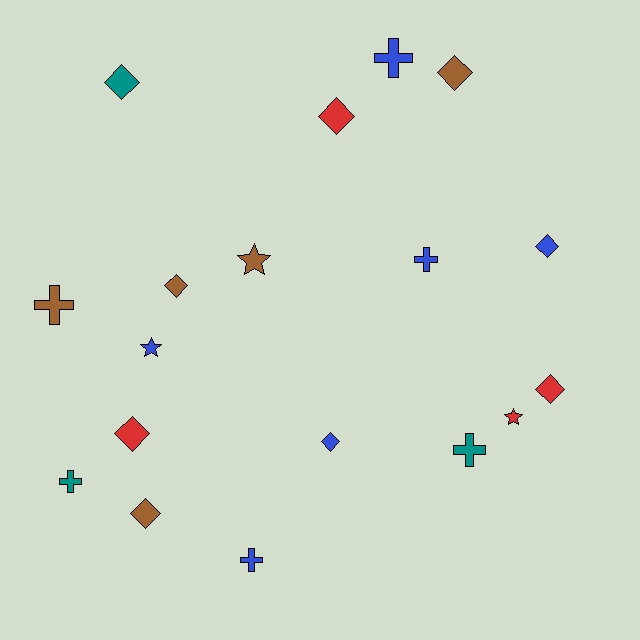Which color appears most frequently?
Blue, with 6 objects.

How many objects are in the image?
There are 18 objects.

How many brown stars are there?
There is 1 brown star.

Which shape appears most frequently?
Diamond, with 9 objects.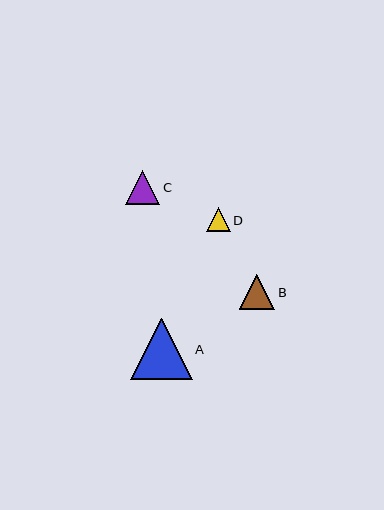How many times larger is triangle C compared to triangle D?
Triangle C is approximately 1.4 times the size of triangle D.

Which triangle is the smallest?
Triangle D is the smallest with a size of approximately 24 pixels.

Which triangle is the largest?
Triangle A is the largest with a size of approximately 61 pixels.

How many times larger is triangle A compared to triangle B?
Triangle A is approximately 1.7 times the size of triangle B.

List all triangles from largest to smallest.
From largest to smallest: A, B, C, D.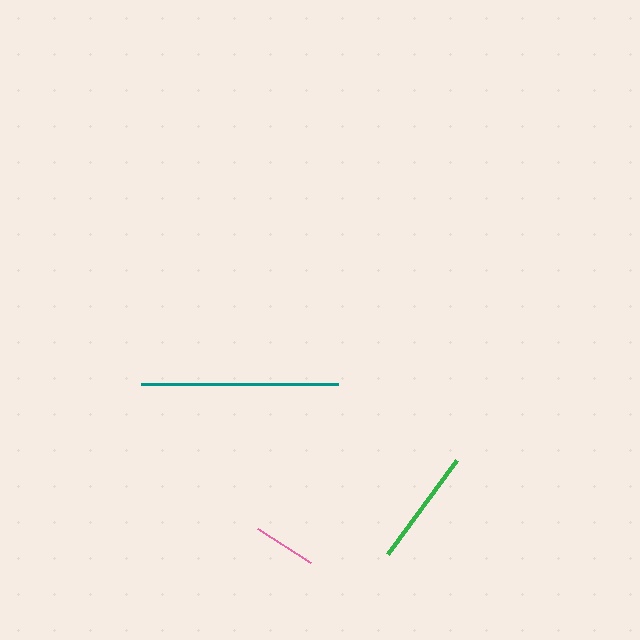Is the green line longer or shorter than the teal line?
The teal line is longer than the green line.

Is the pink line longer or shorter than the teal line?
The teal line is longer than the pink line.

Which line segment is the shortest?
The pink line is the shortest at approximately 63 pixels.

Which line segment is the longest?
The teal line is the longest at approximately 197 pixels.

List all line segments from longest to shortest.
From longest to shortest: teal, green, pink.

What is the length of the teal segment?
The teal segment is approximately 197 pixels long.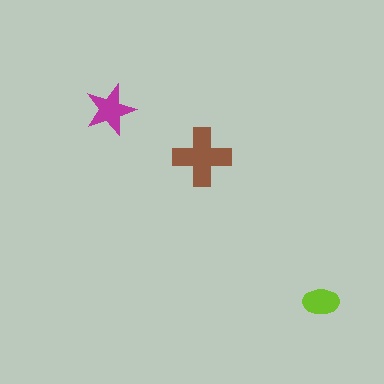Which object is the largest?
The brown cross.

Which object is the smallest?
The lime ellipse.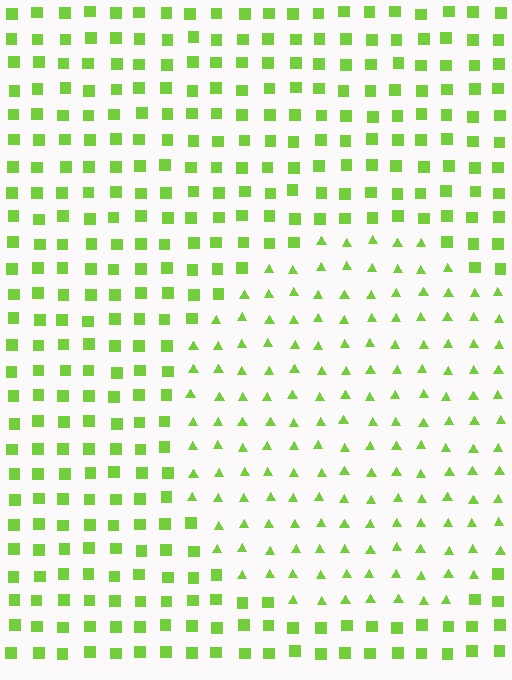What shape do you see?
I see a circle.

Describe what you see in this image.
The image is filled with small lime elements arranged in a uniform grid. A circle-shaped region contains triangles, while the surrounding area contains squares. The boundary is defined purely by the change in element shape.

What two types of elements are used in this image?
The image uses triangles inside the circle region and squares outside it.